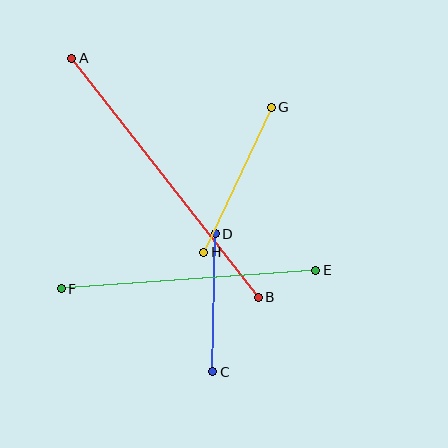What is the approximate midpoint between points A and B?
The midpoint is at approximately (165, 178) pixels.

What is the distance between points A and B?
The distance is approximately 303 pixels.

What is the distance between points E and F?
The distance is approximately 255 pixels.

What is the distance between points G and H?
The distance is approximately 160 pixels.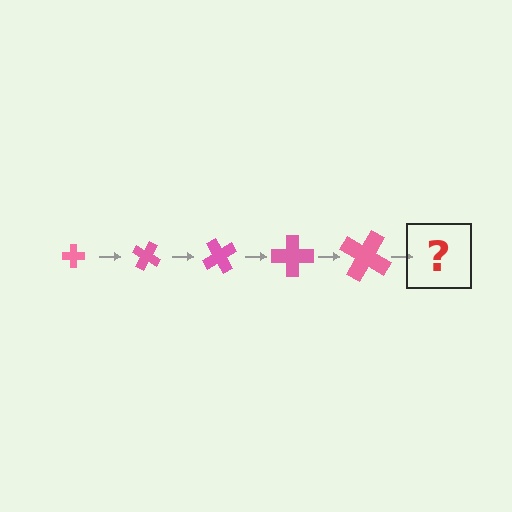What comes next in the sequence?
The next element should be a cross, larger than the previous one and rotated 150 degrees from the start.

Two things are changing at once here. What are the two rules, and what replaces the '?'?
The two rules are that the cross grows larger each step and it rotates 30 degrees each step. The '?' should be a cross, larger than the previous one and rotated 150 degrees from the start.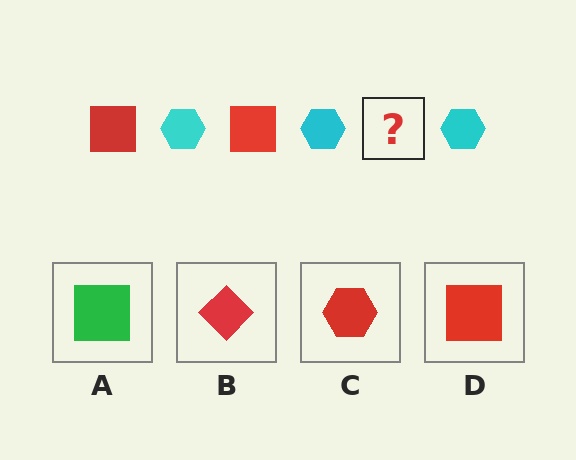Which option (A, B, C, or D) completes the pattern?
D.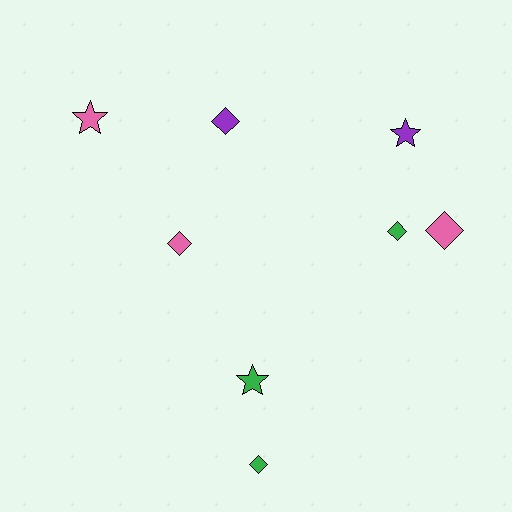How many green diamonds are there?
There are 2 green diamonds.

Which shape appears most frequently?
Diamond, with 5 objects.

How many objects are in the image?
There are 8 objects.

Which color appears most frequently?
Green, with 3 objects.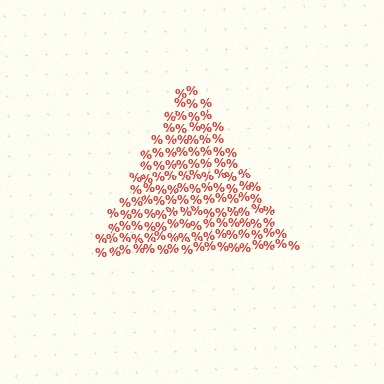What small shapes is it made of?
It is made of small percent signs.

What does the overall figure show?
The overall figure shows a triangle.